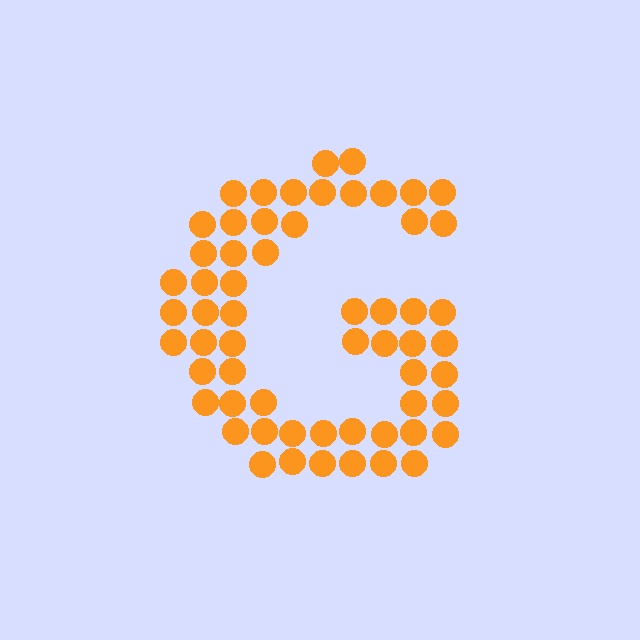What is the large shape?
The large shape is the letter G.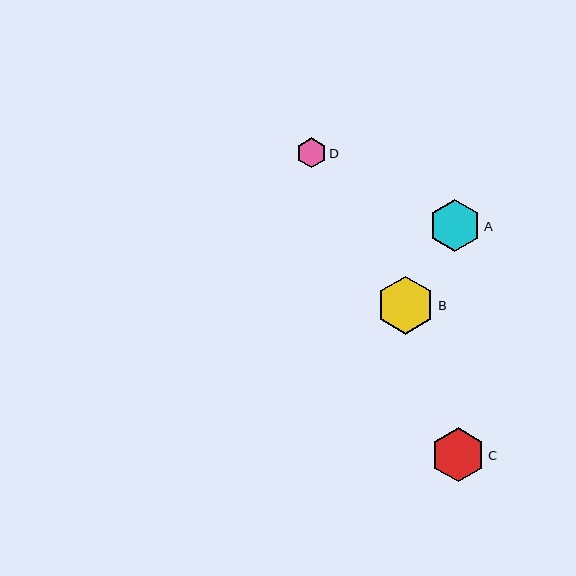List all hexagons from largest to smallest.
From largest to smallest: B, C, A, D.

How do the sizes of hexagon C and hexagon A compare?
Hexagon C and hexagon A are approximately the same size.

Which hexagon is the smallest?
Hexagon D is the smallest with a size of approximately 30 pixels.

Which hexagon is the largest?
Hexagon B is the largest with a size of approximately 58 pixels.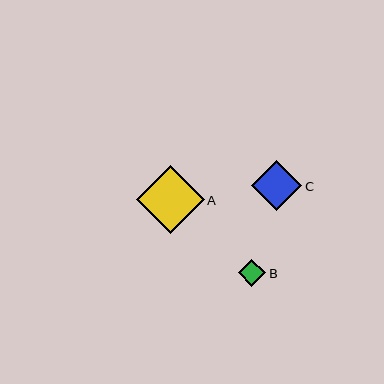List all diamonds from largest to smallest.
From largest to smallest: A, C, B.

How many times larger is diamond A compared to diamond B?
Diamond A is approximately 2.5 times the size of diamond B.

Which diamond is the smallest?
Diamond B is the smallest with a size of approximately 28 pixels.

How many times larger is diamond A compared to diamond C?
Diamond A is approximately 1.3 times the size of diamond C.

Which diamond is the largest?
Diamond A is the largest with a size of approximately 68 pixels.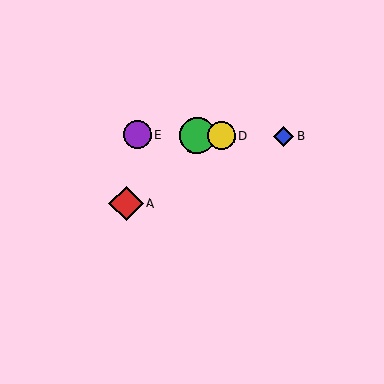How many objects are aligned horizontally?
4 objects (B, C, D, E) are aligned horizontally.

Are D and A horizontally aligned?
No, D is at y≈136 and A is at y≈203.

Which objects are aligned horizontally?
Objects B, C, D, E are aligned horizontally.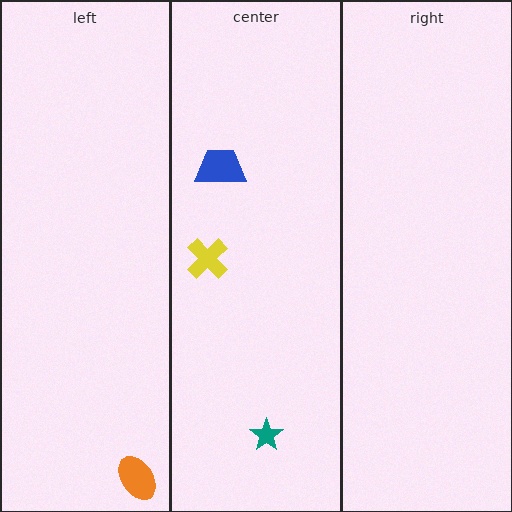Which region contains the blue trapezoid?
The center region.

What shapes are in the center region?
The teal star, the yellow cross, the blue trapezoid.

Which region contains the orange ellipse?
The left region.